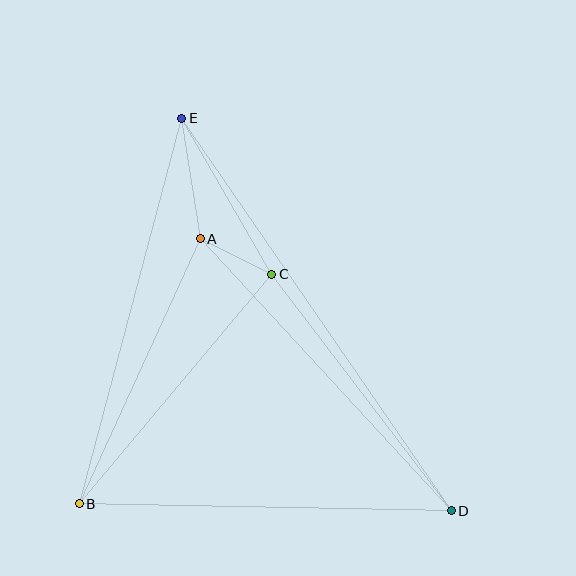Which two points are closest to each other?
Points A and C are closest to each other.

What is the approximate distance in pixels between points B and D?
The distance between B and D is approximately 372 pixels.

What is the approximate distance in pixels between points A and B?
The distance between A and B is approximately 291 pixels.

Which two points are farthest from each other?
Points D and E are farthest from each other.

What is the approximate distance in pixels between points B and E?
The distance between B and E is approximately 399 pixels.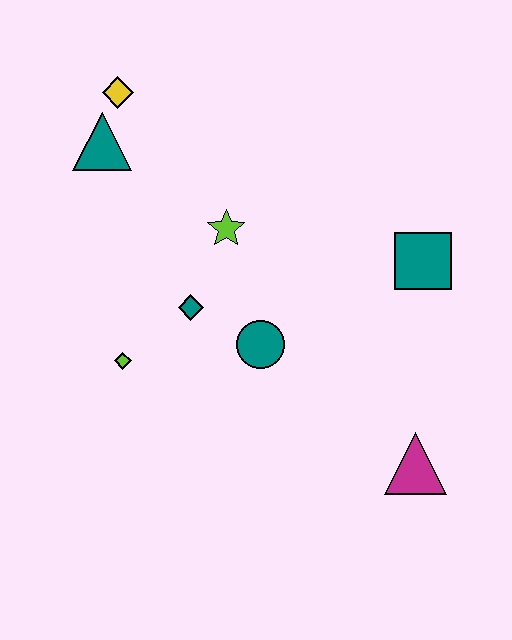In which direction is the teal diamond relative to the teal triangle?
The teal diamond is below the teal triangle.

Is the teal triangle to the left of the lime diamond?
Yes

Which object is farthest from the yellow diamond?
The magenta triangle is farthest from the yellow diamond.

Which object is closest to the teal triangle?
The yellow diamond is closest to the teal triangle.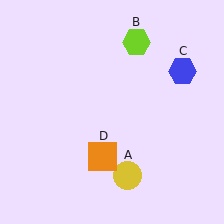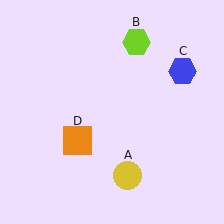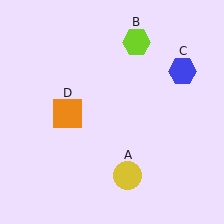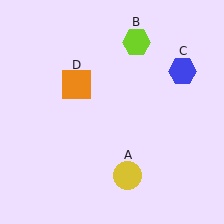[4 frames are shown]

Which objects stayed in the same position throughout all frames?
Yellow circle (object A) and lime hexagon (object B) and blue hexagon (object C) remained stationary.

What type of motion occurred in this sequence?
The orange square (object D) rotated clockwise around the center of the scene.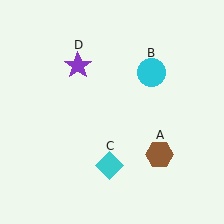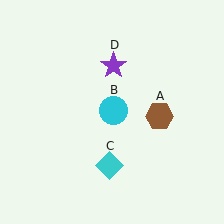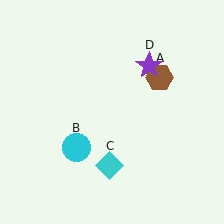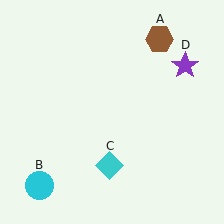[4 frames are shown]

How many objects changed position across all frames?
3 objects changed position: brown hexagon (object A), cyan circle (object B), purple star (object D).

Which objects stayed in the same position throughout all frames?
Cyan diamond (object C) remained stationary.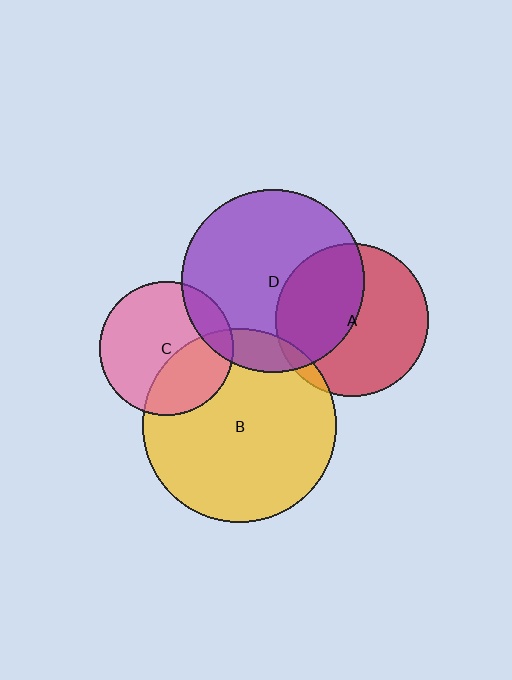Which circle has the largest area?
Circle B (yellow).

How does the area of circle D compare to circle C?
Approximately 1.9 times.